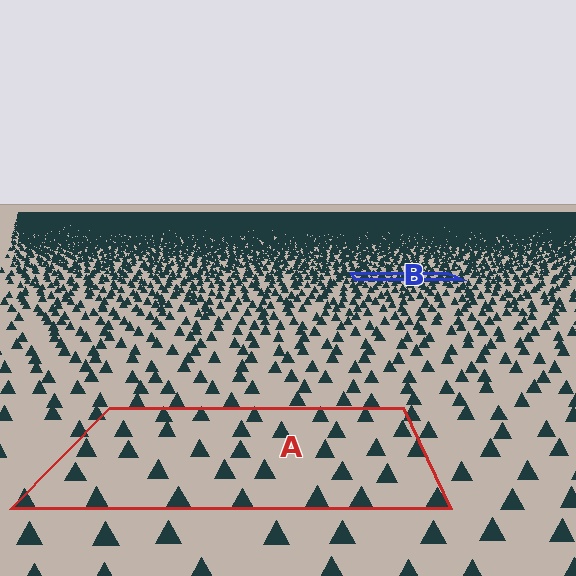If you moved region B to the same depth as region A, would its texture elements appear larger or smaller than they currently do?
They would appear larger. At a closer depth, the same texture elements are projected at a bigger on-screen size.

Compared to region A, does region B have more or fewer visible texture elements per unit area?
Region B has more texture elements per unit area — they are packed more densely because it is farther away.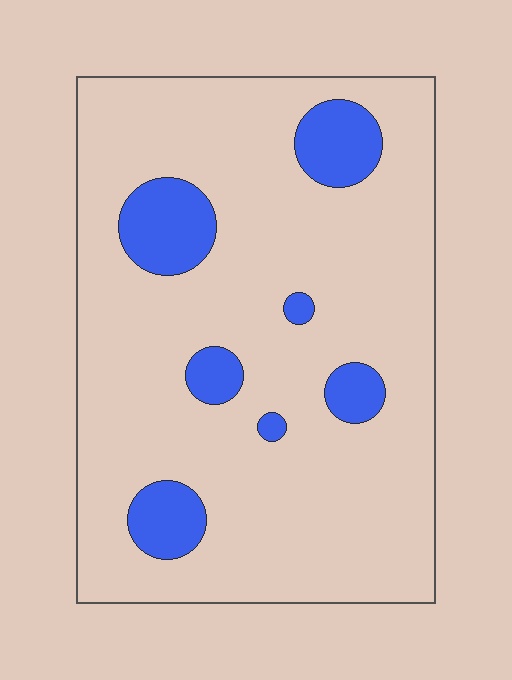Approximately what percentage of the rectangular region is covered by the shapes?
Approximately 15%.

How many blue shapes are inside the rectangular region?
7.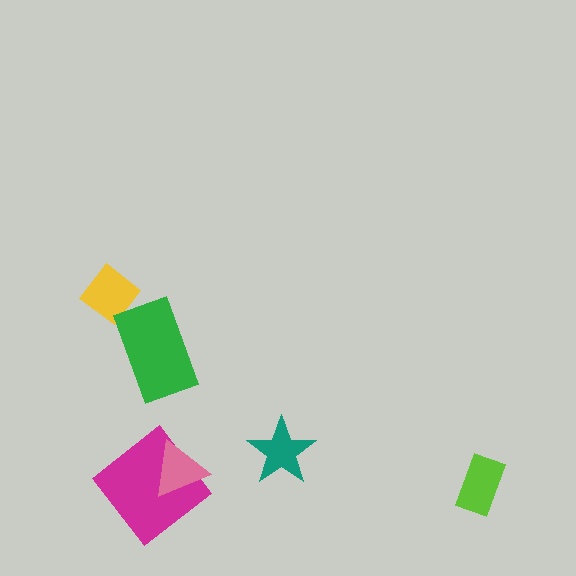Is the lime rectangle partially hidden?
No, no other shape covers it.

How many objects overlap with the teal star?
0 objects overlap with the teal star.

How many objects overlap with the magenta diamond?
1 object overlaps with the magenta diamond.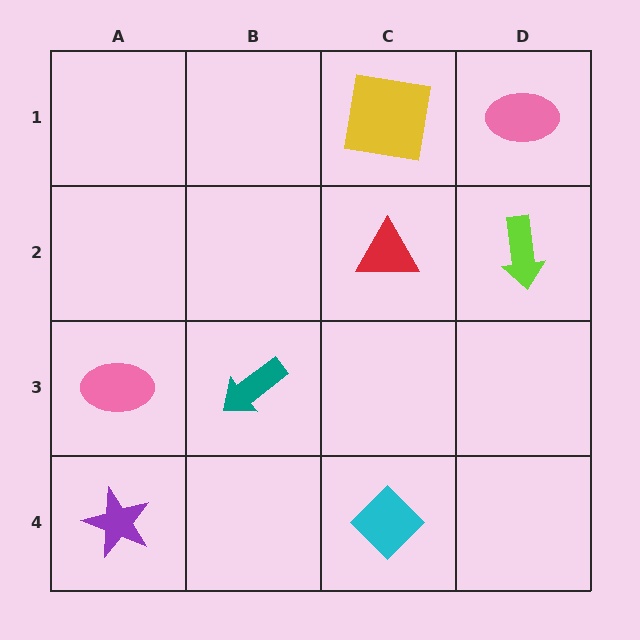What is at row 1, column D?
A pink ellipse.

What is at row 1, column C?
A yellow square.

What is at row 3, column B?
A teal arrow.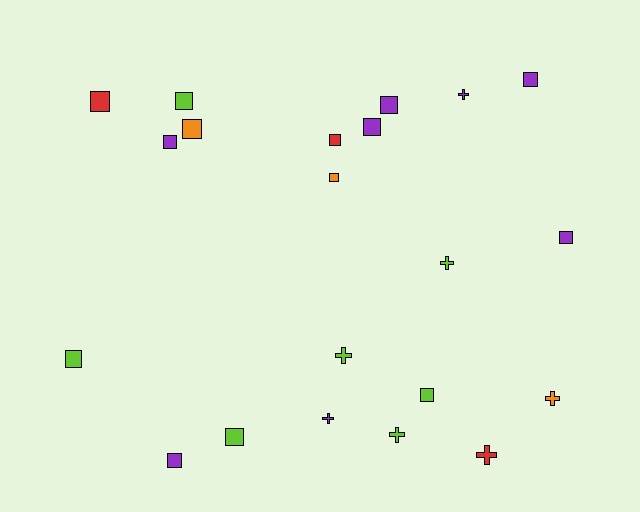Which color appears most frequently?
Purple, with 8 objects.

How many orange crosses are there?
There is 1 orange cross.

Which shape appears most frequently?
Square, with 14 objects.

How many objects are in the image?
There are 21 objects.